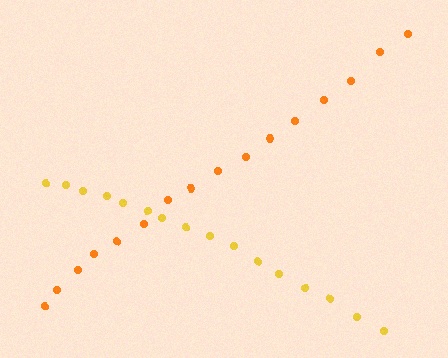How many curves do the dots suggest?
There are 2 distinct paths.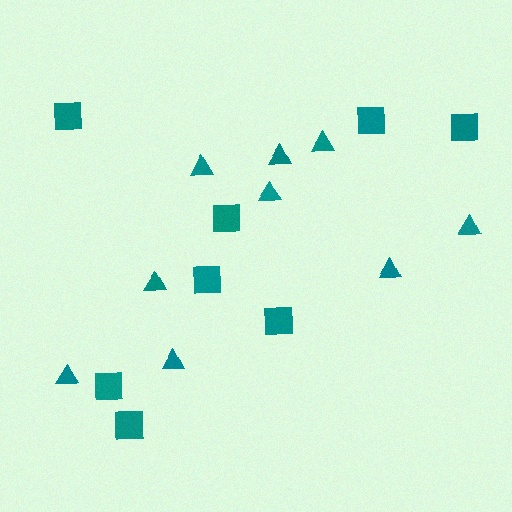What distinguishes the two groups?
There are 2 groups: one group of triangles (9) and one group of squares (8).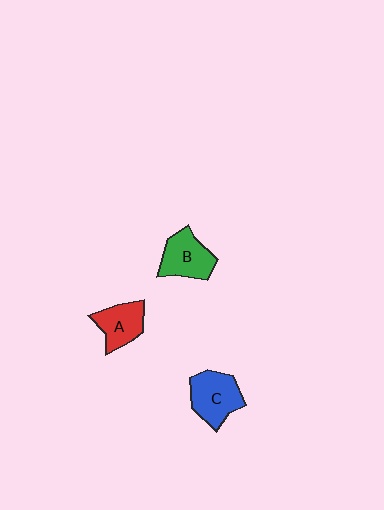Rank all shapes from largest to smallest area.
From largest to smallest: C (blue), B (green), A (red).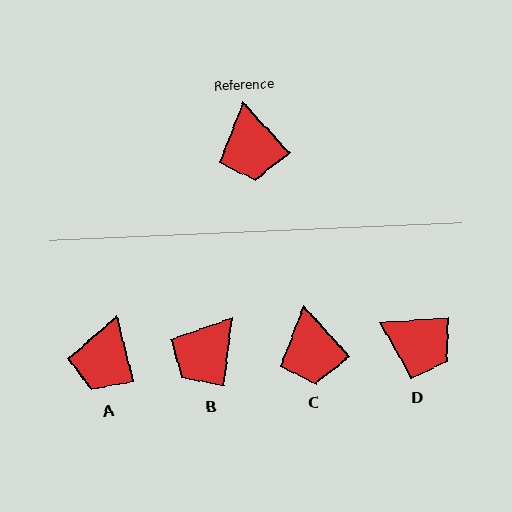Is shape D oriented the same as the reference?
No, it is off by about 51 degrees.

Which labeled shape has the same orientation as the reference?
C.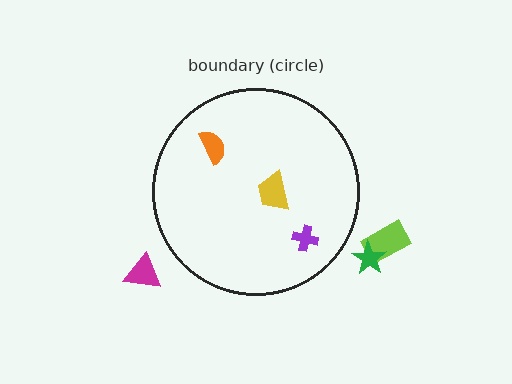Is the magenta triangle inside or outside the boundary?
Outside.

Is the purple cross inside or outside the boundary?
Inside.